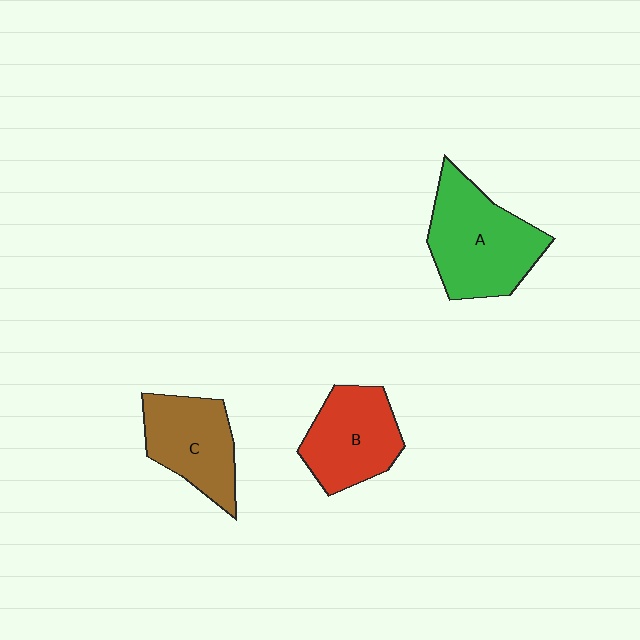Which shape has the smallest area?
Shape C (brown).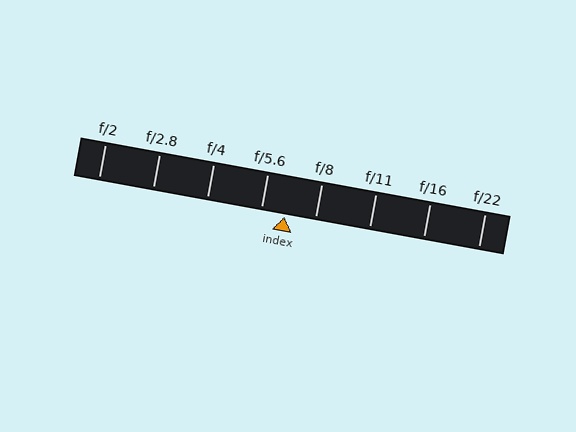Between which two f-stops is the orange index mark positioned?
The index mark is between f/5.6 and f/8.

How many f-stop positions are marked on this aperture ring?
There are 8 f-stop positions marked.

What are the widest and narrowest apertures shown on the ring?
The widest aperture shown is f/2 and the narrowest is f/22.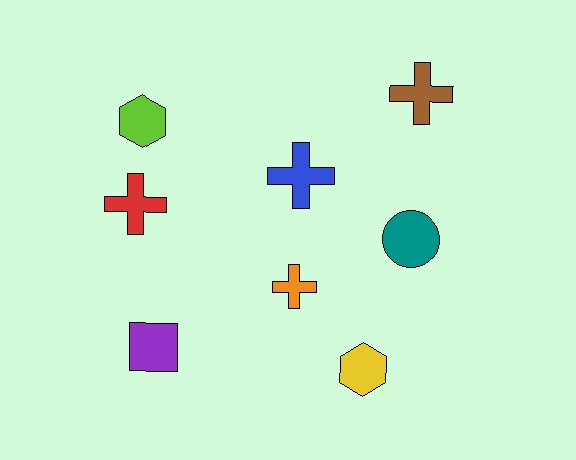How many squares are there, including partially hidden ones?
There is 1 square.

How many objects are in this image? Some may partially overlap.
There are 8 objects.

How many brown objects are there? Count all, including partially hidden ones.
There is 1 brown object.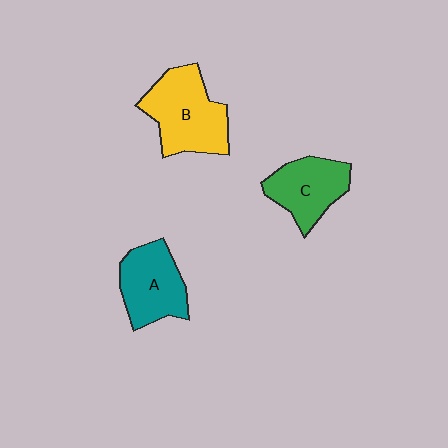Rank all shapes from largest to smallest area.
From largest to smallest: B (yellow), A (teal), C (green).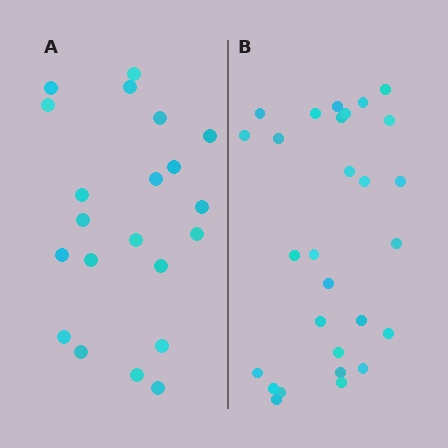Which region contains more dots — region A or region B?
Region B (the right region) has more dots.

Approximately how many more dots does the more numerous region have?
Region B has roughly 8 or so more dots than region A.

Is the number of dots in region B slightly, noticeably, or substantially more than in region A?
Region B has noticeably more, but not dramatically so. The ratio is roughly 1.3 to 1.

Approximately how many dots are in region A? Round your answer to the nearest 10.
About 20 dots. (The exact count is 21, which rounds to 20.)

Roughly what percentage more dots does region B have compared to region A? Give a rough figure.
About 35% more.